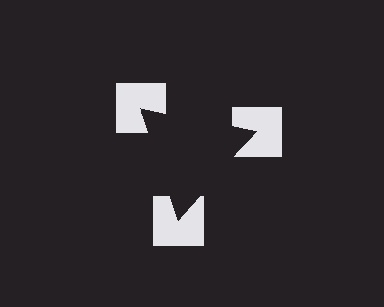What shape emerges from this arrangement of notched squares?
An illusory triangle — its edges are inferred from the aligned wedge cuts in the notched squares, not physically drawn.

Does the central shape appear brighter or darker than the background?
It typically appears slightly darker than the background, even though no actual brightness change is drawn.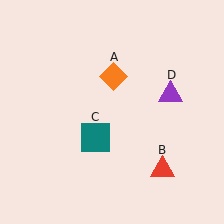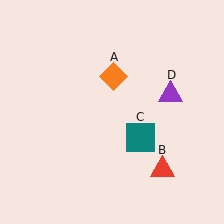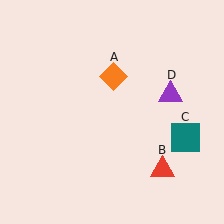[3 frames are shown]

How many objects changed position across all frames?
1 object changed position: teal square (object C).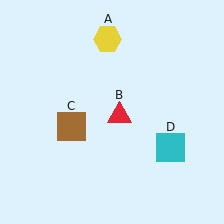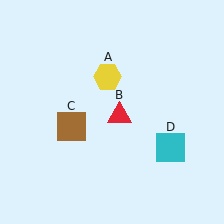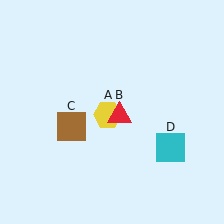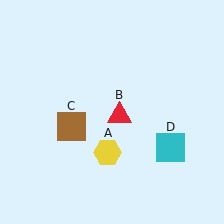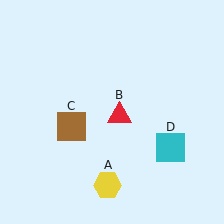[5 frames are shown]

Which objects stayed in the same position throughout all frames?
Red triangle (object B) and brown square (object C) and cyan square (object D) remained stationary.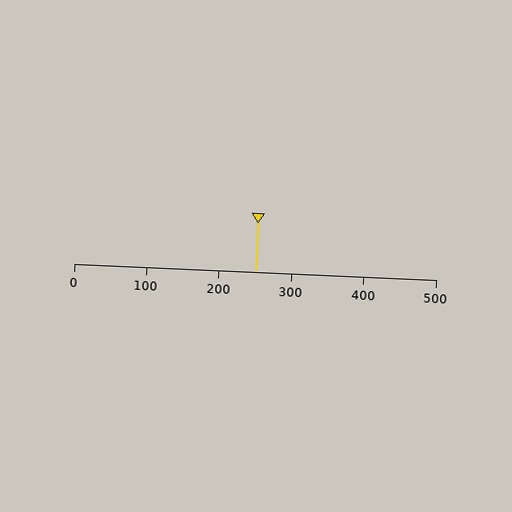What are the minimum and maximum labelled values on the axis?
The axis runs from 0 to 500.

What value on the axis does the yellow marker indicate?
The marker indicates approximately 250.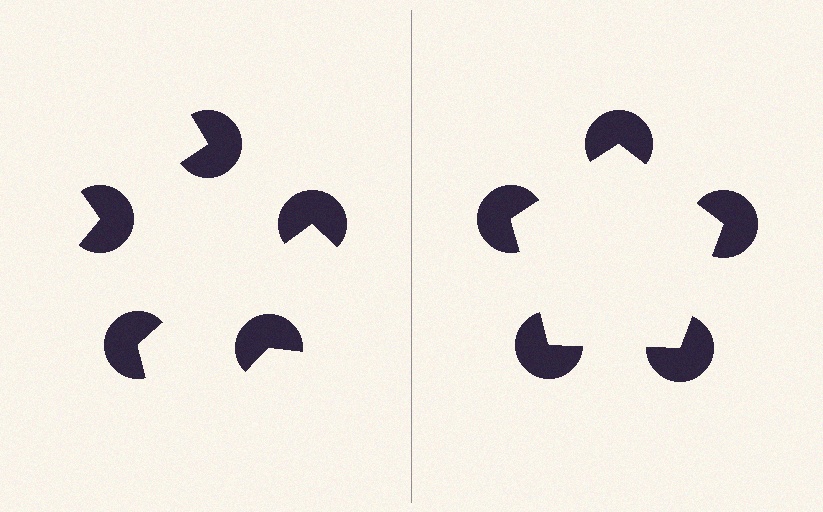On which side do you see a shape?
An illusory pentagon appears on the right side. On the left side the wedge cuts are rotated, so no coherent shape forms.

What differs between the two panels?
The pac-man discs are positioned identically on both sides; only the wedge orientations differ. On the right they align to a pentagon; on the left they are misaligned.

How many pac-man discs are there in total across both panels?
10 — 5 on each side.